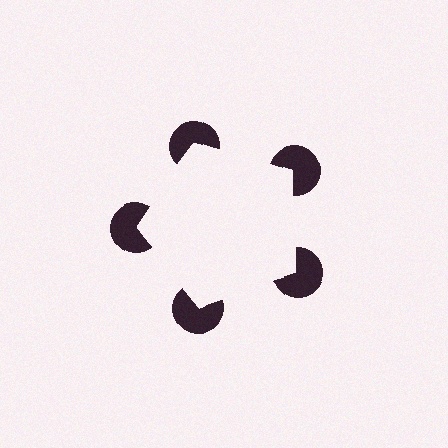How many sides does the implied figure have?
5 sides.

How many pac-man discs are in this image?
There are 5 — one at each vertex of the illusory pentagon.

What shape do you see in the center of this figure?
An illusory pentagon — its edges are inferred from the aligned wedge cuts in the pac-man discs, not physically drawn.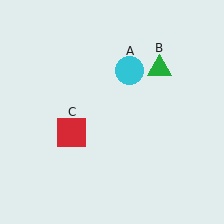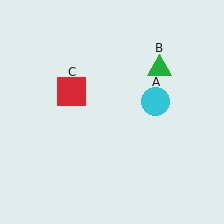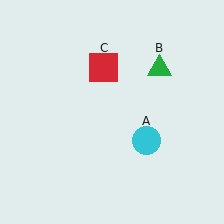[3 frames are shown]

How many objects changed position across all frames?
2 objects changed position: cyan circle (object A), red square (object C).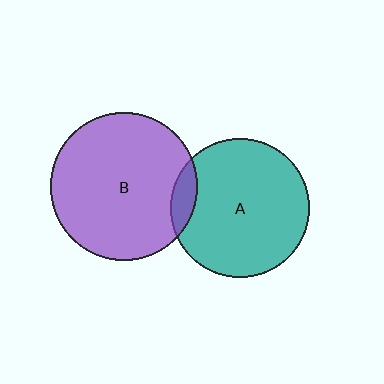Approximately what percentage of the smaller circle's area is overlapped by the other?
Approximately 10%.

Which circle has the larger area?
Circle B (purple).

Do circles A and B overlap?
Yes.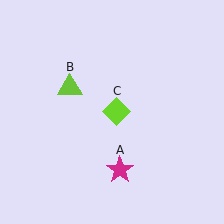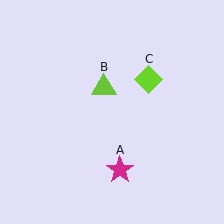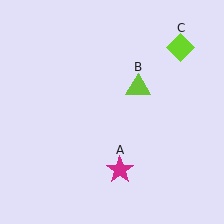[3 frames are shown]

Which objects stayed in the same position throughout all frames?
Magenta star (object A) remained stationary.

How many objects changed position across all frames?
2 objects changed position: lime triangle (object B), lime diamond (object C).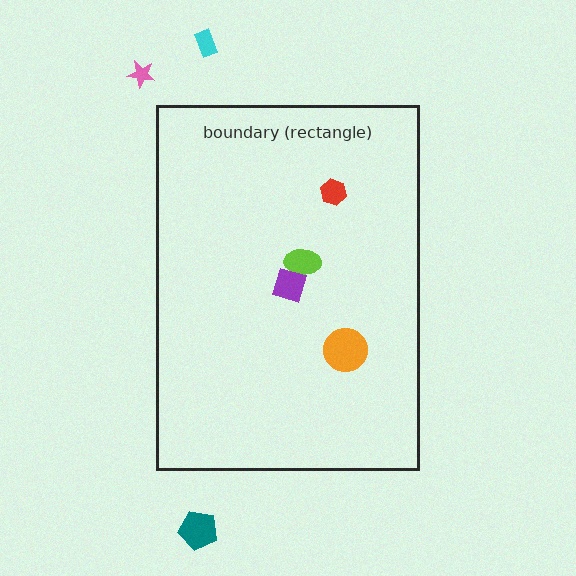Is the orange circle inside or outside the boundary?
Inside.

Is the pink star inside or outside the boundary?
Outside.